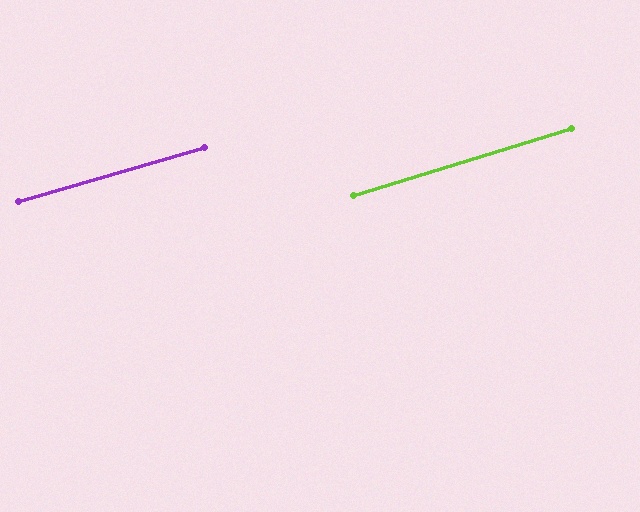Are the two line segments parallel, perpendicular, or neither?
Parallel — their directions differ by only 0.8°.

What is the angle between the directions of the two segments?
Approximately 1 degree.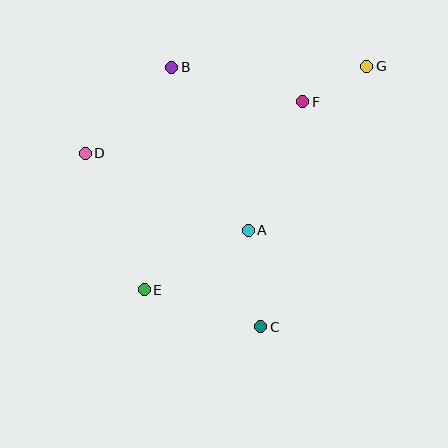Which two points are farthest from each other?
Points E and G are farthest from each other.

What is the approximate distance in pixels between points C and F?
The distance between C and F is approximately 229 pixels.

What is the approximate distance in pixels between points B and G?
The distance between B and G is approximately 195 pixels.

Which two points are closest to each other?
Points F and G are closest to each other.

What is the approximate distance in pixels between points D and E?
The distance between D and E is approximately 149 pixels.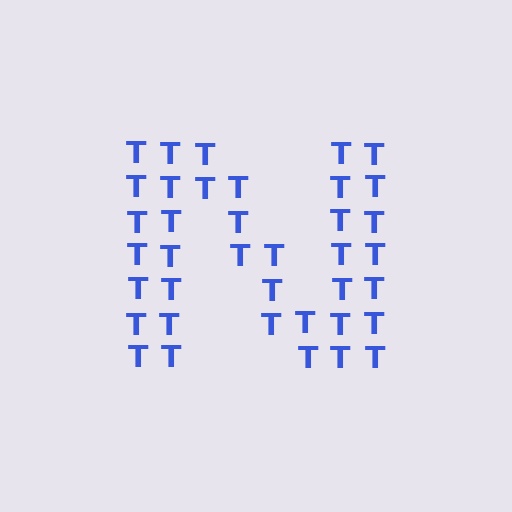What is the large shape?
The large shape is the letter N.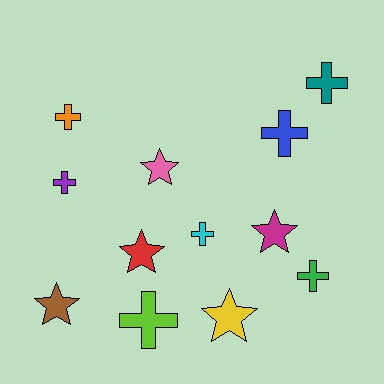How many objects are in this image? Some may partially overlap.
There are 12 objects.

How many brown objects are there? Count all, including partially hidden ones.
There is 1 brown object.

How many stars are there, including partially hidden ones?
There are 5 stars.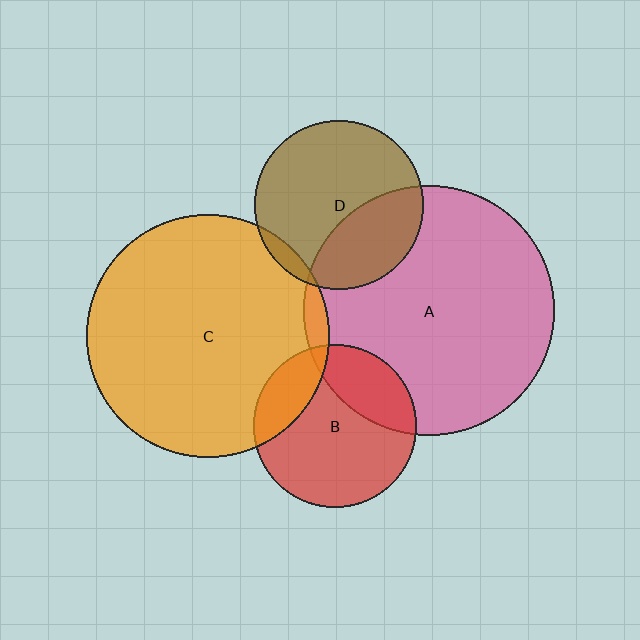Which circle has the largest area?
Circle A (pink).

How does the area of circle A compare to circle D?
Approximately 2.2 times.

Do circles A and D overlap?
Yes.